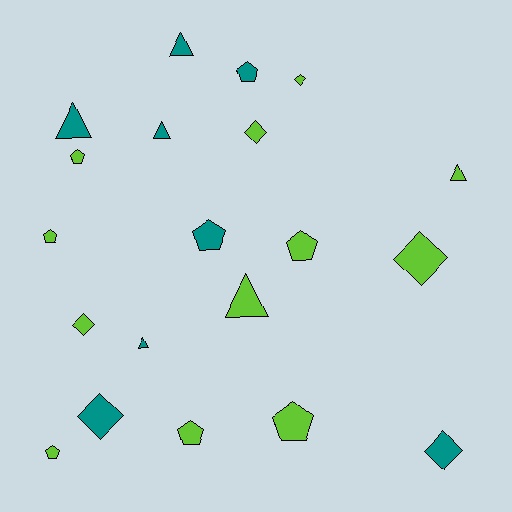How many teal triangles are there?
There are 4 teal triangles.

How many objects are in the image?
There are 20 objects.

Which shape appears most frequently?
Pentagon, with 8 objects.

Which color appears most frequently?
Lime, with 12 objects.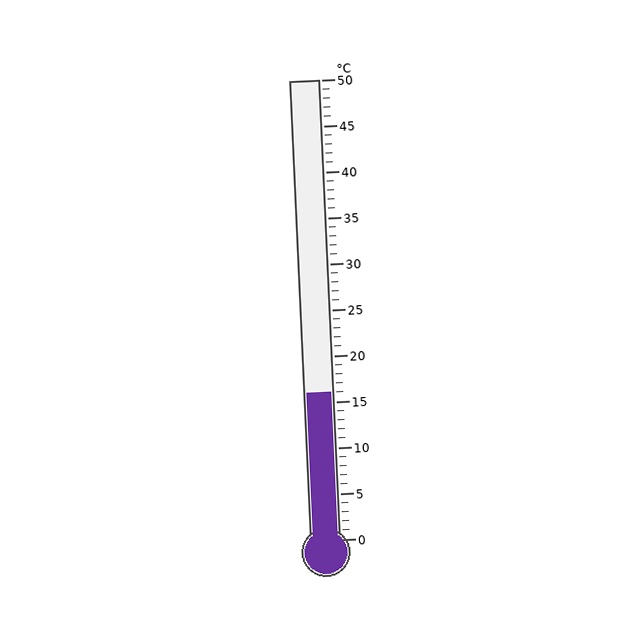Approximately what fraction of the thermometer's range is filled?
The thermometer is filled to approximately 30% of its range.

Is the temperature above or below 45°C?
The temperature is below 45°C.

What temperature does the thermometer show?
The thermometer shows approximately 16°C.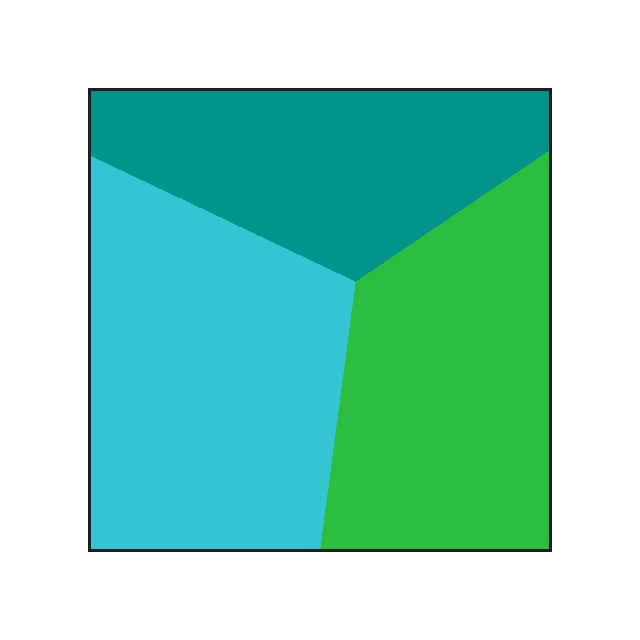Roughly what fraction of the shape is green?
Green takes up about one third (1/3) of the shape.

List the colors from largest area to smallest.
From largest to smallest: cyan, green, teal.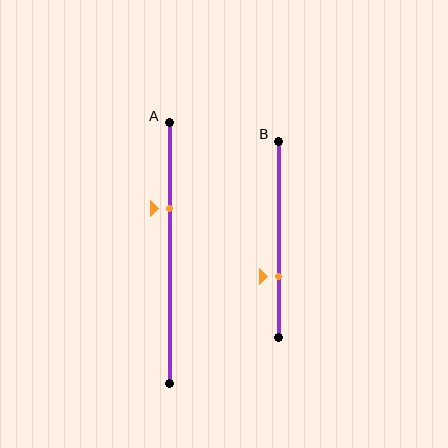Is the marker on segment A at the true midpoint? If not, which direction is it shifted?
No, the marker on segment A is shifted upward by about 17% of the segment length.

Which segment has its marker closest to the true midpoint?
Segment A has its marker closest to the true midpoint.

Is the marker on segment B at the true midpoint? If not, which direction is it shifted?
No, the marker on segment B is shifted downward by about 19% of the segment length.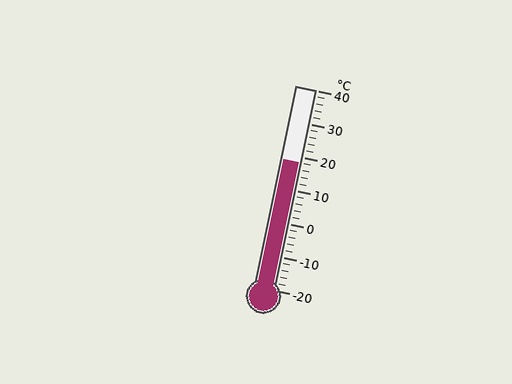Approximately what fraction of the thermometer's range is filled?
The thermometer is filled to approximately 65% of its range.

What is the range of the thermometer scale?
The thermometer scale ranges from -20°C to 40°C.